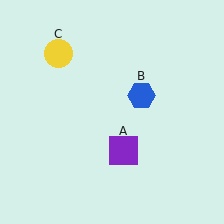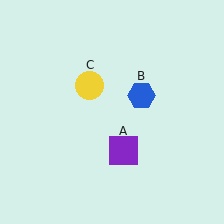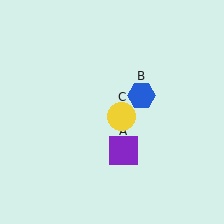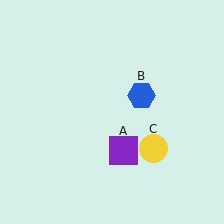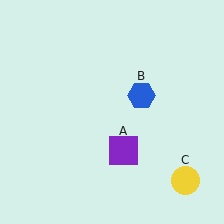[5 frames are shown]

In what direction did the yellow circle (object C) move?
The yellow circle (object C) moved down and to the right.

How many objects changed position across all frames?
1 object changed position: yellow circle (object C).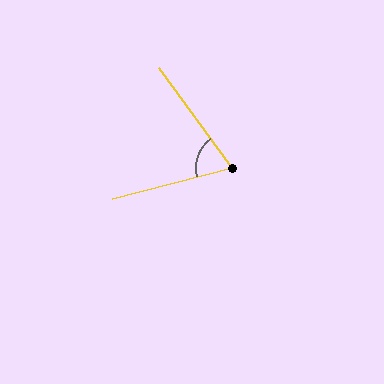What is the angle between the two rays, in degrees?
Approximately 68 degrees.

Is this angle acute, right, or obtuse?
It is acute.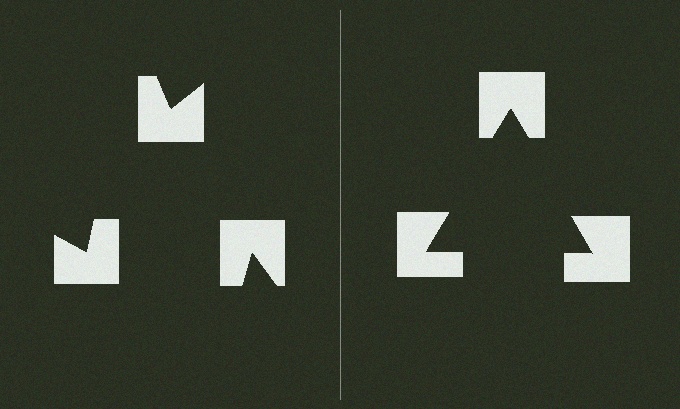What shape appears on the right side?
An illusory triangle.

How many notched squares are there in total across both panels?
6 — 3 on each side.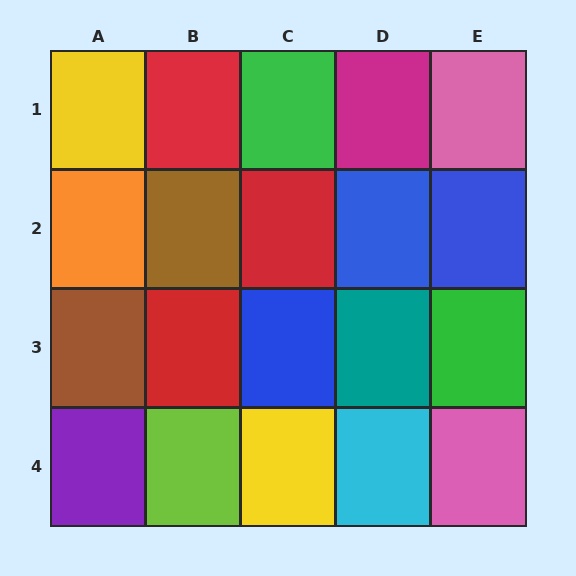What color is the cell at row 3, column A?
Brown.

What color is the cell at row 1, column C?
Green.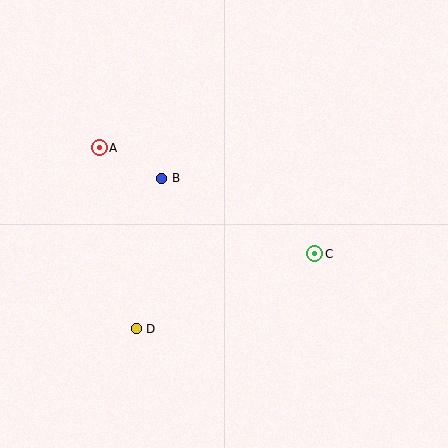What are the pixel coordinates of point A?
Point A is at (99, 148).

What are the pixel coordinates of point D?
Point D is at (136, 329).